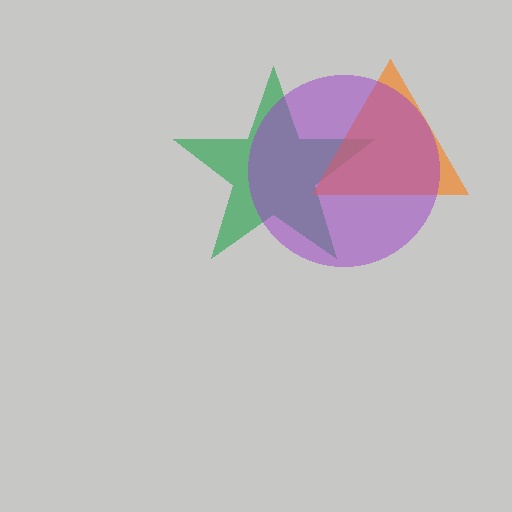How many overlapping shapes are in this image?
There are 3 overlapping shapes in the image.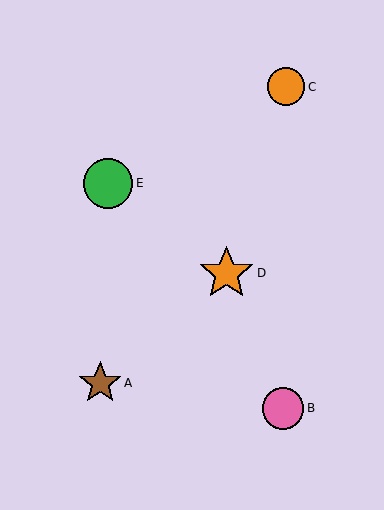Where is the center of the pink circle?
The center of the pink circle is at (283, 408).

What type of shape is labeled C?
Shape C is an orange circle.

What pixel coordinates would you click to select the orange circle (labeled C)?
Click at (286, 87) to select the orange circle C.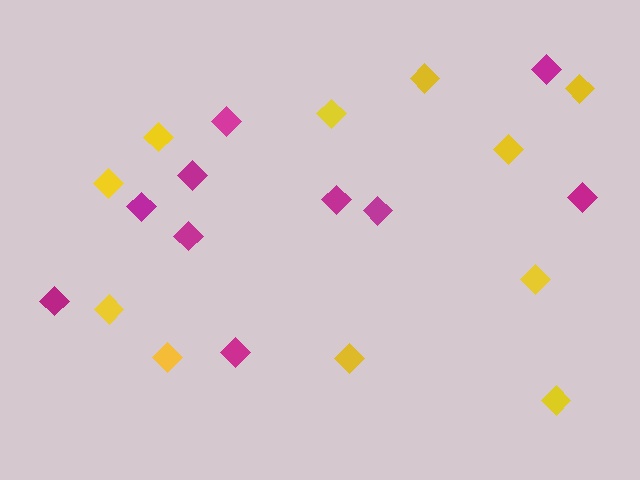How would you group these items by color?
There are 2 groups: one group of magenta diamonds (10) and one group of yellow diamonds (11).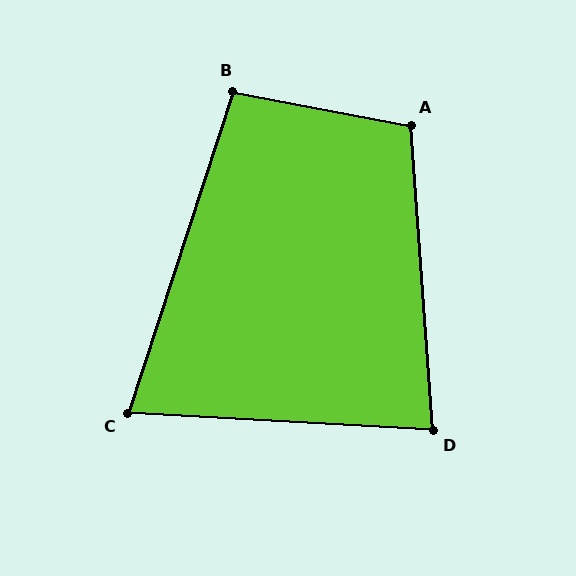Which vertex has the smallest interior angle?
C, at approximately 75 degrees.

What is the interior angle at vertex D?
Approximately 83 degrees (acute).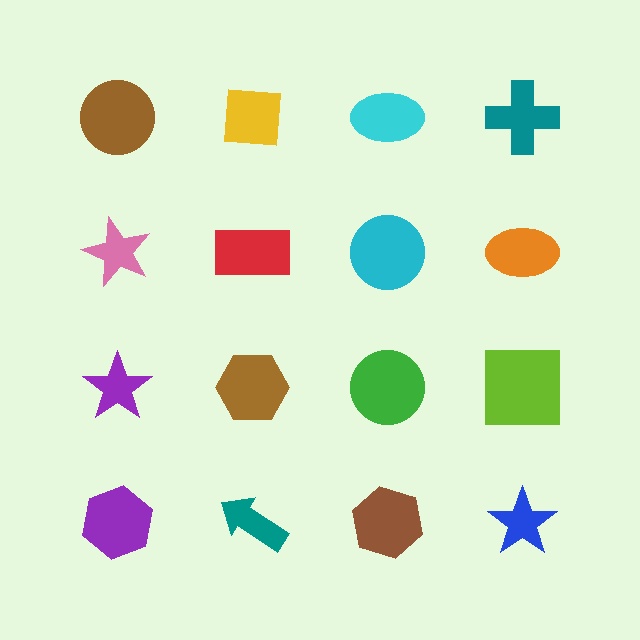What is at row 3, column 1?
A purple star.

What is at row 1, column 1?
A brown circle.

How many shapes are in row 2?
4 shapes.